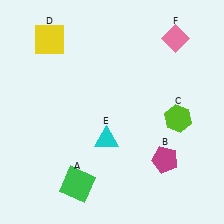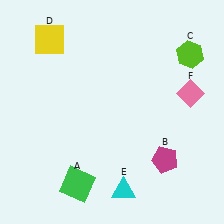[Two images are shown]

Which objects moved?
The objects that moved are: the lime hexagon (C), the cyan triangle (E), the pink diamond (F).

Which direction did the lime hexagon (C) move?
The lime hexagon (C) moved up.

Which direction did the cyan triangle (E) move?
The cyan triangle (E) moved down.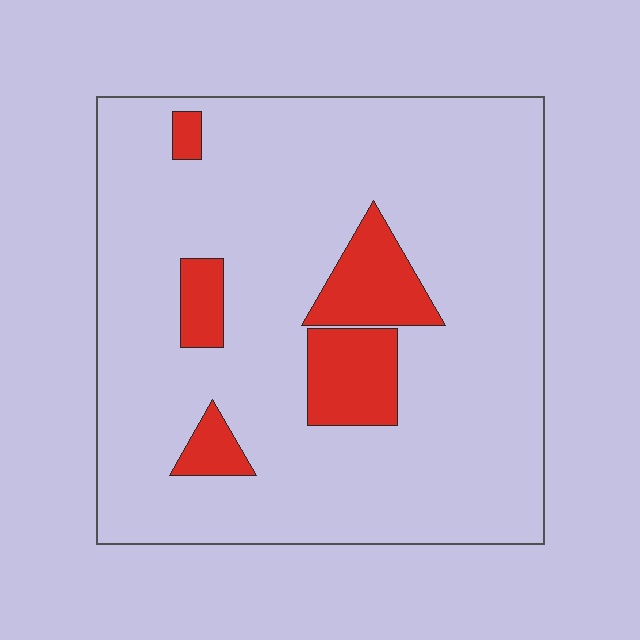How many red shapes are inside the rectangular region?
5.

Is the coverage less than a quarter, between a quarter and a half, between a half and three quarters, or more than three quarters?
Less than a quarter.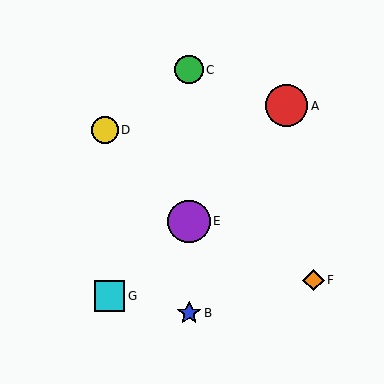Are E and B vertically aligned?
Yes, both are at x≈189.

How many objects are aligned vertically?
3 objects (B, C, E) are aligned vertically.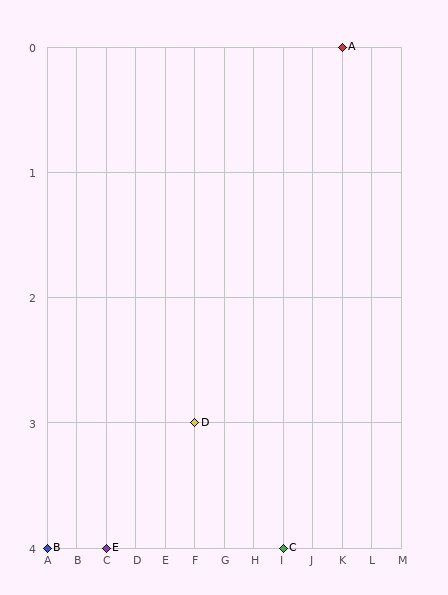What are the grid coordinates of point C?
Point C is at grid coordinates (I, 4).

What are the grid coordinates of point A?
Point A is at grid coordinates (K, 0).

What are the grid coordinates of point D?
Point D is at grid coordinates (F, 3).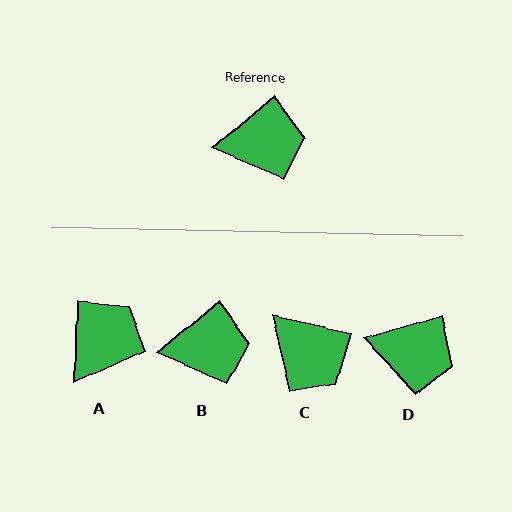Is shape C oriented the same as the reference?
No, it is off by about 53 degrees.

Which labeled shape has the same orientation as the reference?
B.